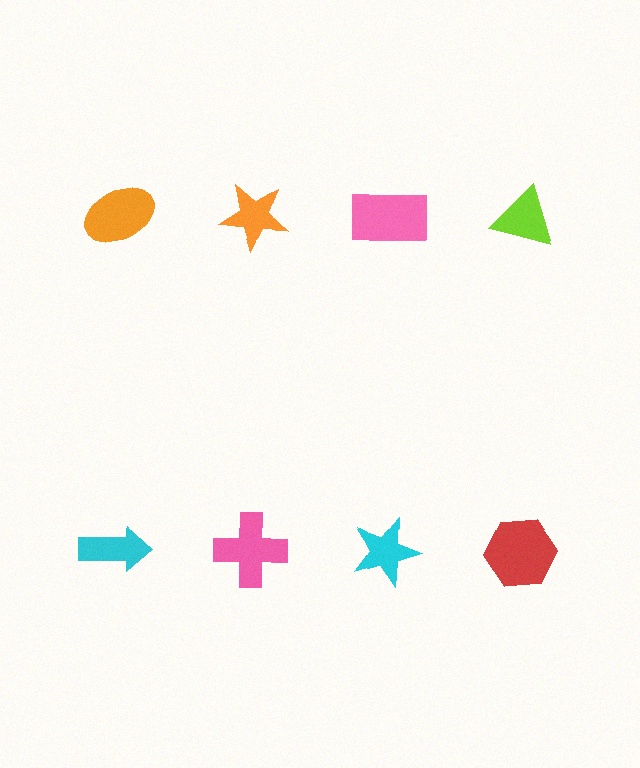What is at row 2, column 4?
A red hexagon.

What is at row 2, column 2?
A pink cross.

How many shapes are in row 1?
4 shapes.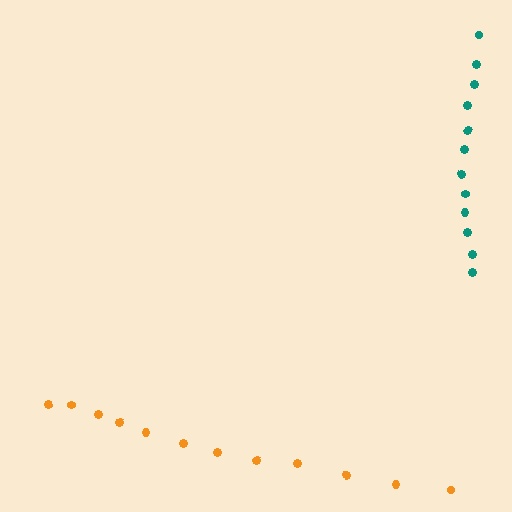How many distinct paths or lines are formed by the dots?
There are 2 distinct paths.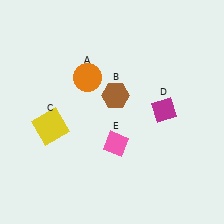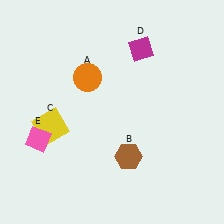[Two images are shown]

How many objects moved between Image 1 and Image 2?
3 objects moved between the two images.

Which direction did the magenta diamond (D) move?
The magenta diamond (D) moved up.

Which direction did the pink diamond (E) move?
The pink diamond (E) moved left.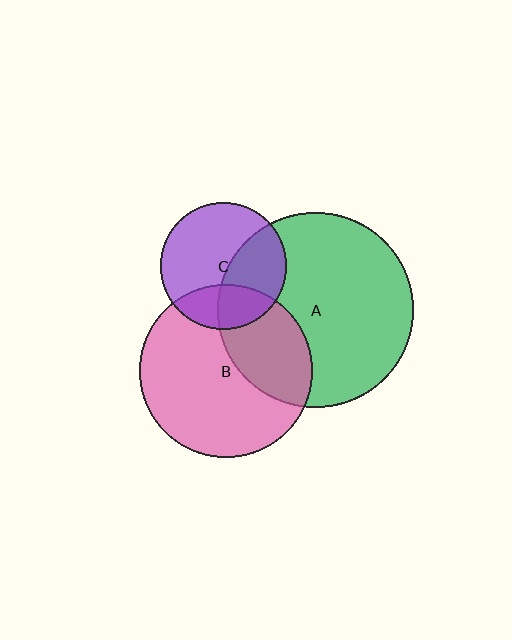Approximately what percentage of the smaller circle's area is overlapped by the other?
Approximately 40%.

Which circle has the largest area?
Circle A (green).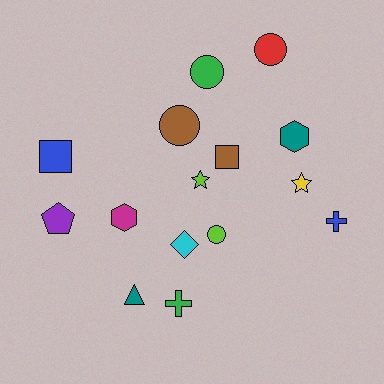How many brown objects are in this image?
There are 2 brown objects.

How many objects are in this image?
There are 15 objects.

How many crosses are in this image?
There are 2 crosses.